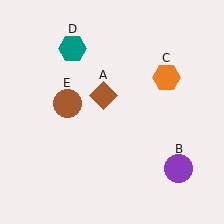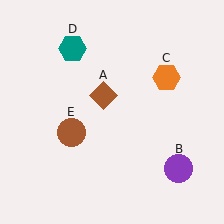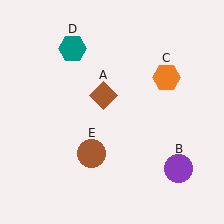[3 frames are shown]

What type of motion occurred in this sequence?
The brown circle (object E) rotated counterclockwise around the center of the scene.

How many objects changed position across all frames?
1 object changed position: brown circle (object E).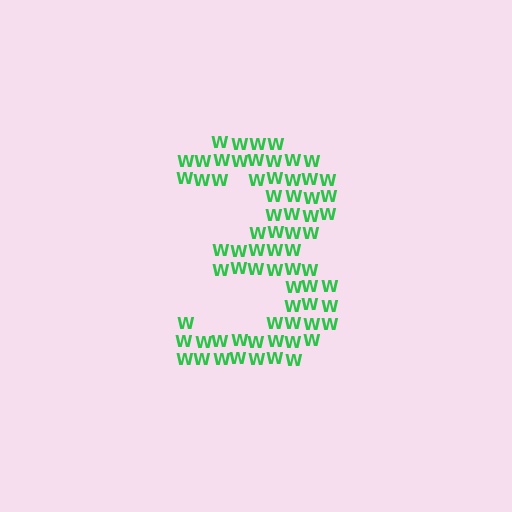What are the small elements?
The small elements are letter W's.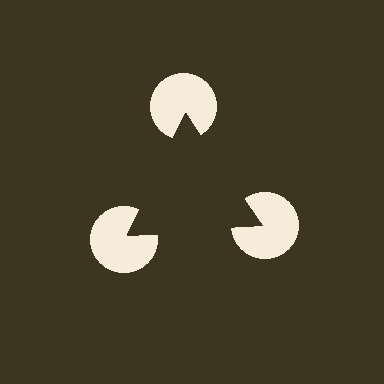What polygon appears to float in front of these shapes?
An illusory triangle — its edges are inferred from the aligned wedge cuts in the pac-man discs, not physically drawn.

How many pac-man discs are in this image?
There are 3 — one at each vertex of the illusory triangle.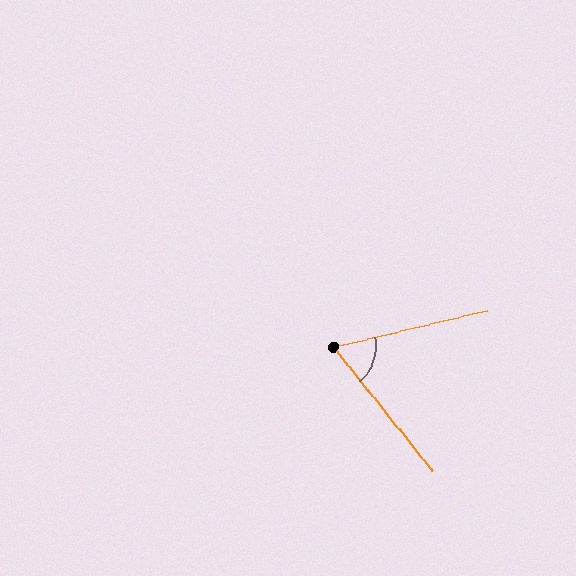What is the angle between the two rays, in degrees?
Approximately 65 degrees.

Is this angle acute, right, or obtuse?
It is acute.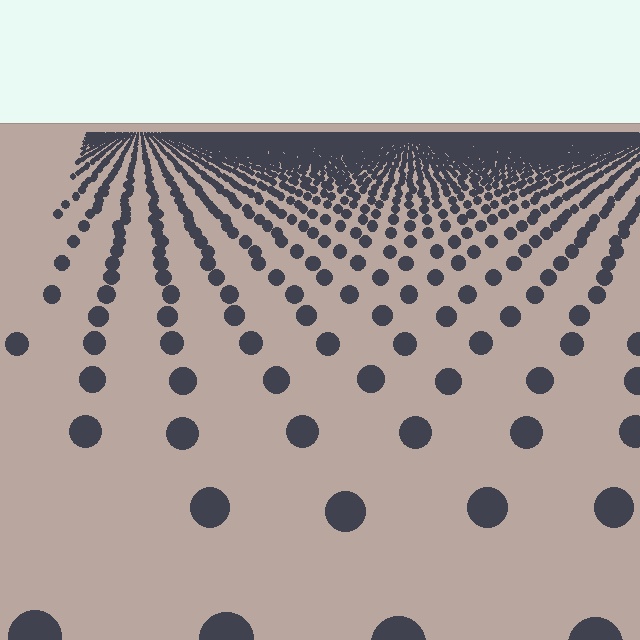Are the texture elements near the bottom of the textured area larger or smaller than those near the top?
Larger. Near the bottom, elements are closer to the viewer and appear at a bigger on-screen size.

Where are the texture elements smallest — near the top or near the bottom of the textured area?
Near the top.